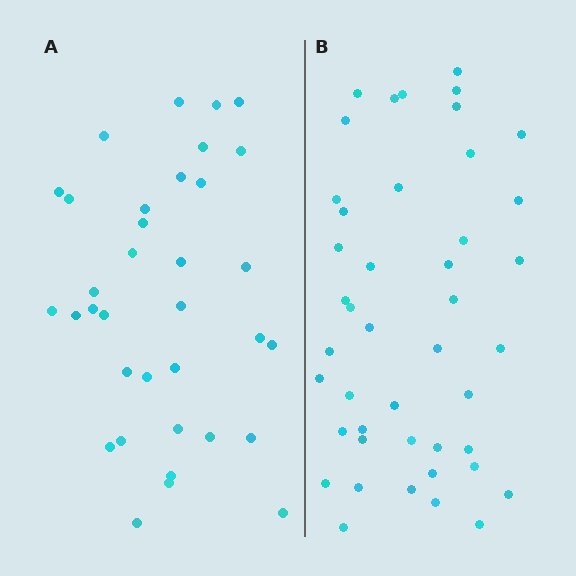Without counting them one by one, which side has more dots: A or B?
Region B (the right region) has more dots.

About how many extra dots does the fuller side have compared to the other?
Region B has roughly 8 or so more dots than region A.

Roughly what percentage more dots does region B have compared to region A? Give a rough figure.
About 25% more.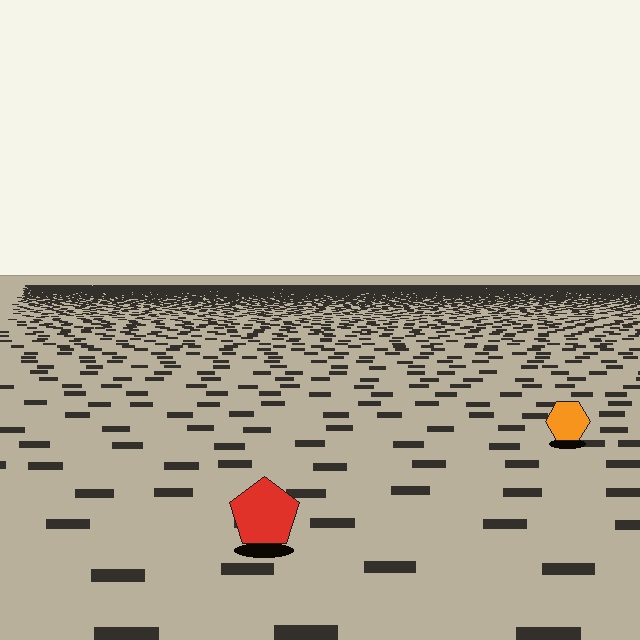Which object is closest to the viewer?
The red pentagon is closest. The texture marks near it are larger and more spread out.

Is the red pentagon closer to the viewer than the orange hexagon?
Yes. The red pentagon is closer — you can tell from the texture gradient: the ground texture is coarser near it.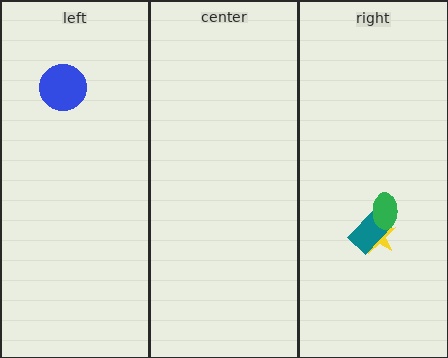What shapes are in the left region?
The blue circle.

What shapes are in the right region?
The yellow star, the teal rectangle, the green ellipse.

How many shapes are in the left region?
1.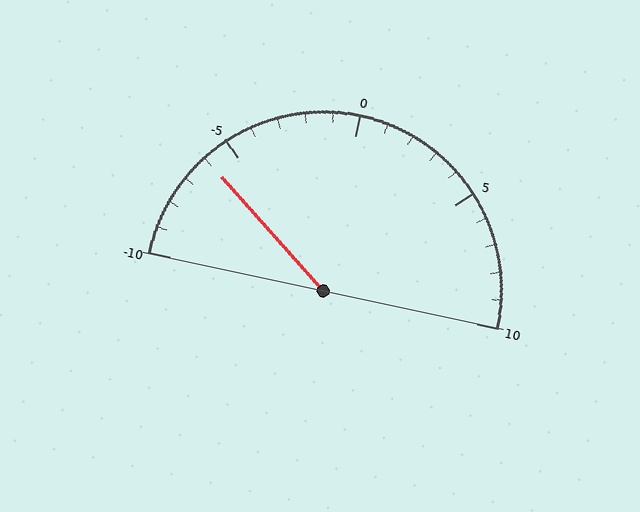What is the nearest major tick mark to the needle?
The nearest major tick mark is -5.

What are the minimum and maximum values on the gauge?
The gauge ranges from -10 to 10.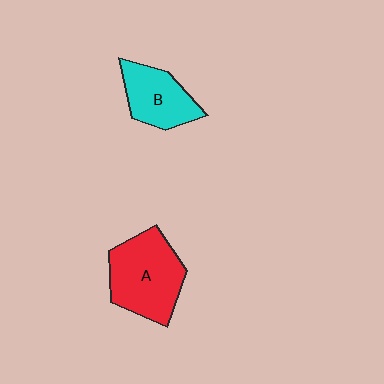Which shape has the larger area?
Shape A (red).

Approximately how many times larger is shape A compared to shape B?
Approximately 1.5 times.